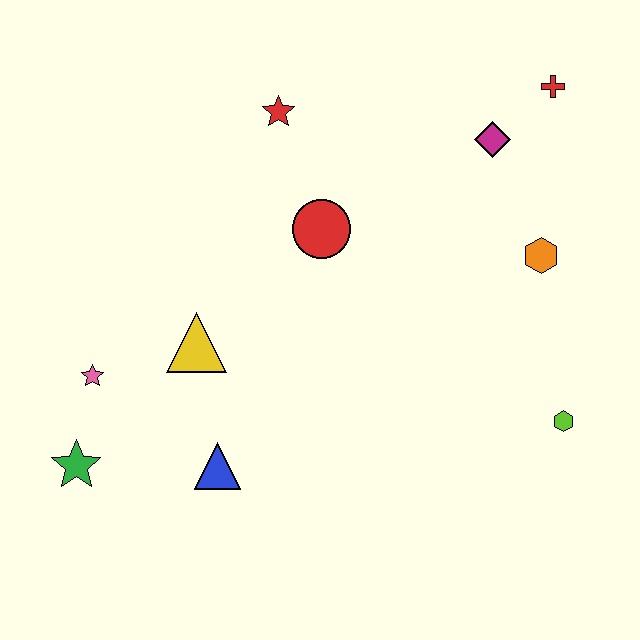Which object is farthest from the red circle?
The green star is farthest from the red circle.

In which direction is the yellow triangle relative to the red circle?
The yellow triangle is to the left of the red circle.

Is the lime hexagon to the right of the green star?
Yes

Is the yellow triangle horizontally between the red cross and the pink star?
Yes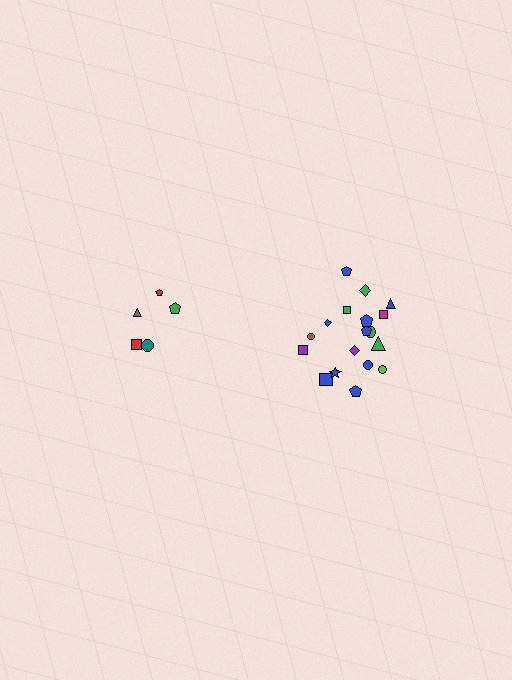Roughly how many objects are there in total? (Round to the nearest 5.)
Roughly 25 objects in total.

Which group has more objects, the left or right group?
The right group.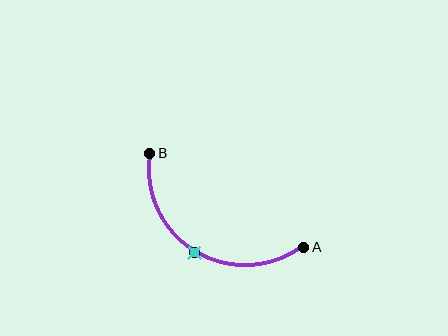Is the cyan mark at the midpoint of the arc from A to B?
Yes. The cyan mark lies on the arc at equal arc-length from both A and B — it is the arc midpoint.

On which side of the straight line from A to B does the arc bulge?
The arc bulges below the straight line connecting A and B.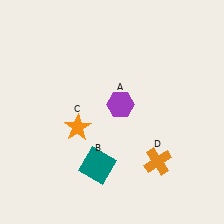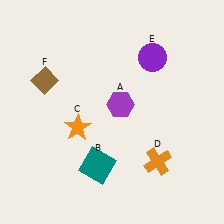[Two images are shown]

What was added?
A purple circle (E), a brown diamond (F) were added in Image 2.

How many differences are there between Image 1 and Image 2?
There are 2 differences between the two images.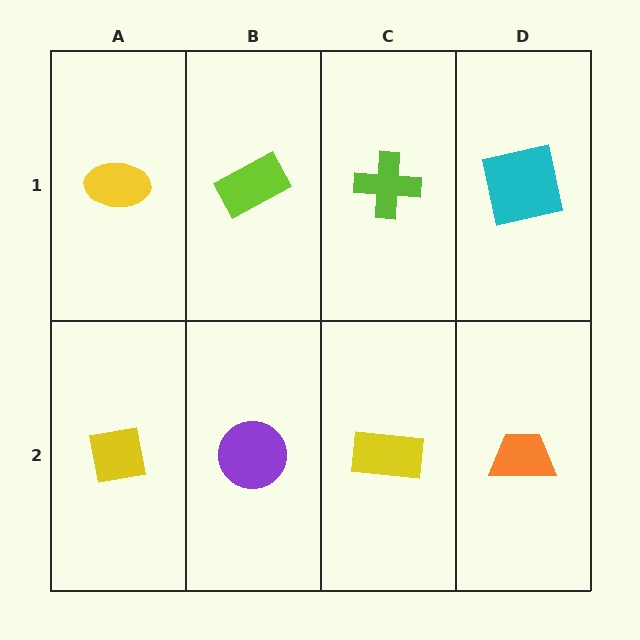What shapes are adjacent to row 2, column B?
A lime rectangle (row 1, column B), a yellow square (row 2, column A), a yellow rectangle (row 2, column C).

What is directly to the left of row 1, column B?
A yellow ellipse.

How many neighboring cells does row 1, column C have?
3.